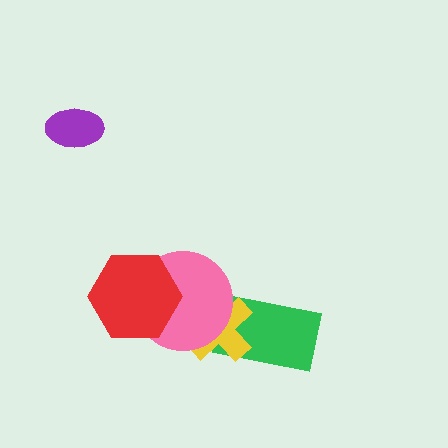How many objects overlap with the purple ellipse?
0 objects overlap with the purple ellipse.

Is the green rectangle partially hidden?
Yes, it is partially covered by another shape.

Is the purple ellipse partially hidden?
No, no other shape covers it.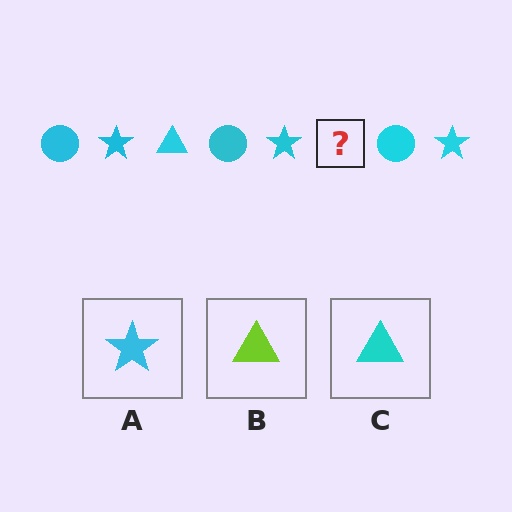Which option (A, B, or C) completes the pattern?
C.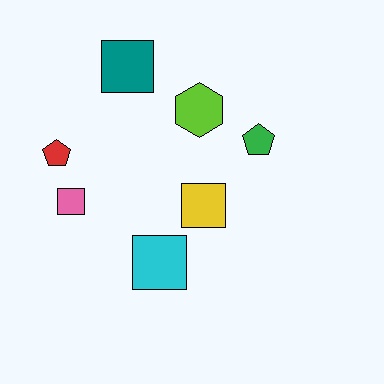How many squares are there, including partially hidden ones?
There are 4 squares.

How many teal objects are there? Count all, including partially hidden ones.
There is 1 teal object.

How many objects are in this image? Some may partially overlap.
There are 7 objects.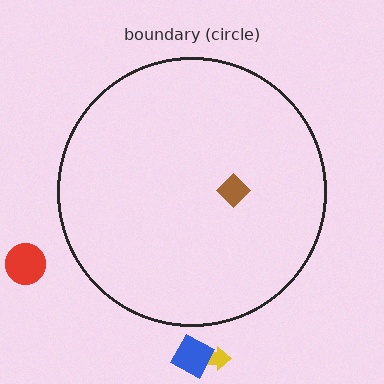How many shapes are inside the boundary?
1 inside, 3 outside.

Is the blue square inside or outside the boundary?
Outside.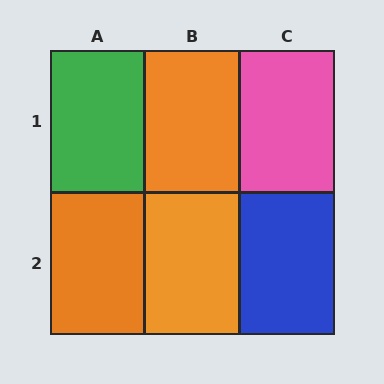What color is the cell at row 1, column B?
Orange.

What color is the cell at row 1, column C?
Pink.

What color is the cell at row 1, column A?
Green.